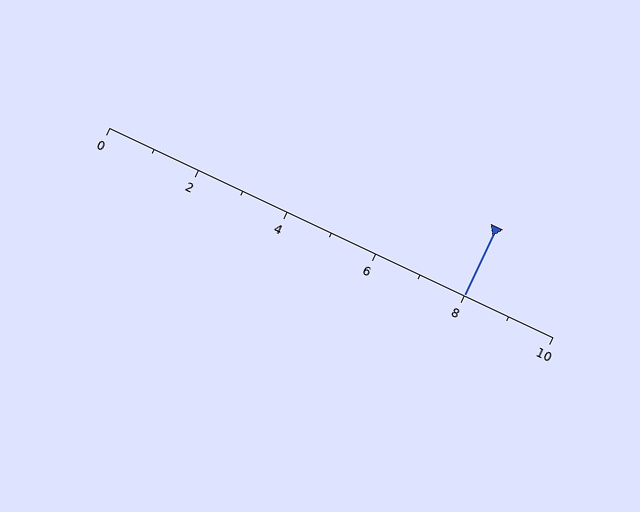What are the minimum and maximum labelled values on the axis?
The axis runs from 0 to 10.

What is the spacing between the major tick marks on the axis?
The major ticks are spaced 2 apart.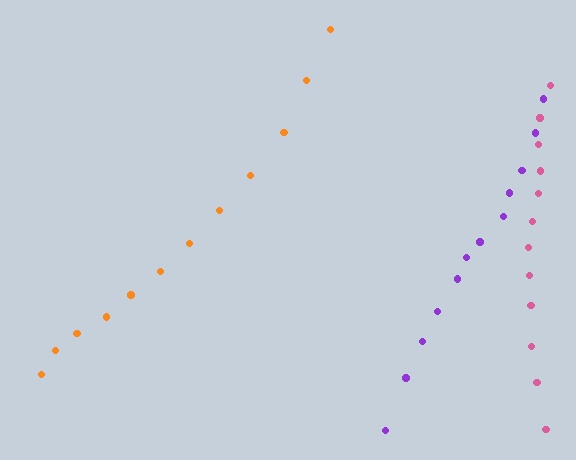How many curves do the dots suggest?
There are 3 distinct paths.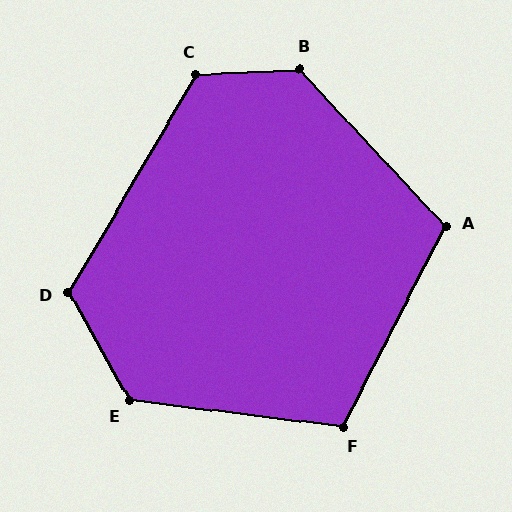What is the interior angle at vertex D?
Approximately 120 degrees (obtuse).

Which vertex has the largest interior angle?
B, at approximately 130 degrees.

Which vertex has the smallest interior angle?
F, at approximately 110 degrees.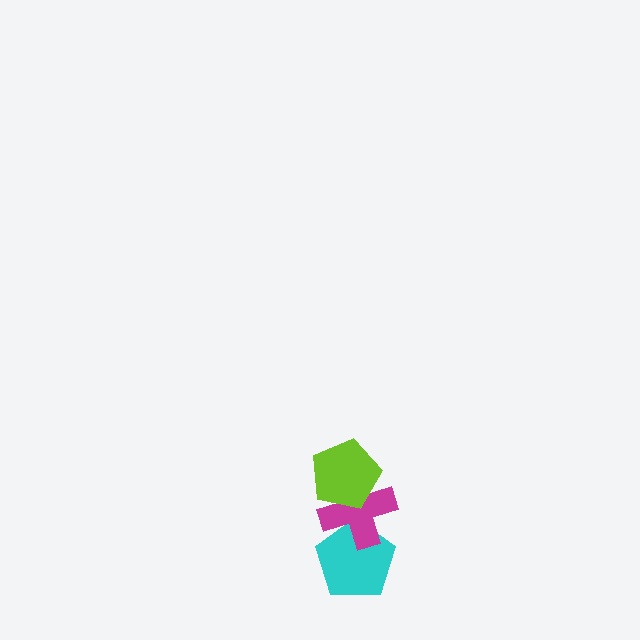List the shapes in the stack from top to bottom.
From top to bottom: the lime pentagon, the magenta cross, the cyan pentagon.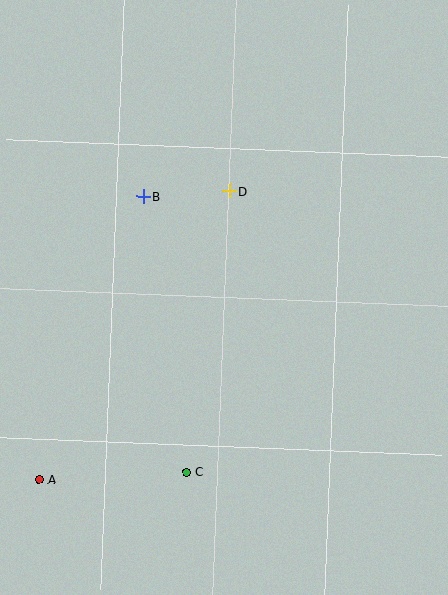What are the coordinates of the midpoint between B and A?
The midpoint between B and A is at (91, 338).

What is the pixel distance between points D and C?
The distance between D and C is 284 pixels.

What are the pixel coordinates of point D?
Point D is at (230, 191).